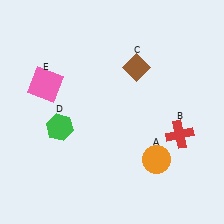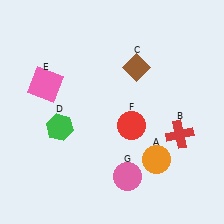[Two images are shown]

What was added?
A red circle (F), a pink circle (G) were added in Image 2.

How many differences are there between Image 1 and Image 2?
There are 2 differences between the two images.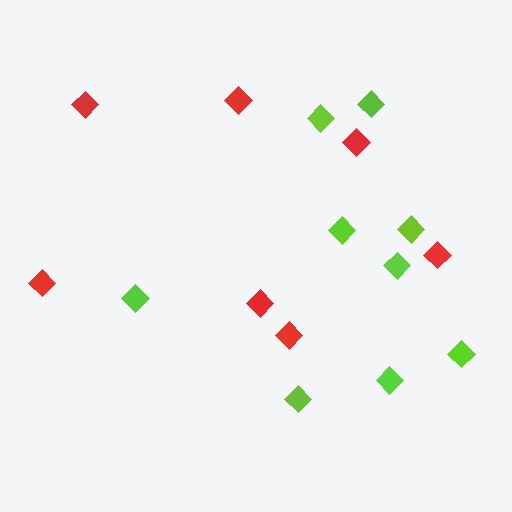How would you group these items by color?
There are 2 groups: one group of red diamonds (7) and one group of lime diamonds (9).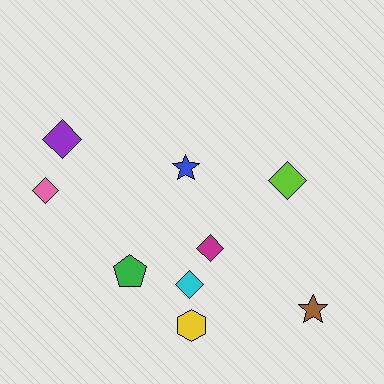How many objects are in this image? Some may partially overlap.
There are 9 objects.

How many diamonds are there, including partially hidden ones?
There are 5 diamonds.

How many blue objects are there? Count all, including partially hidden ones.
There is 1 blue object.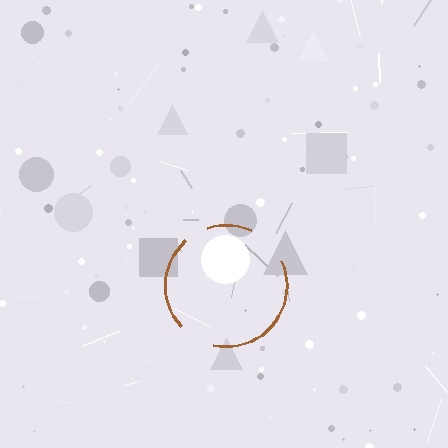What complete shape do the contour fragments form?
The contour fragments form a circle.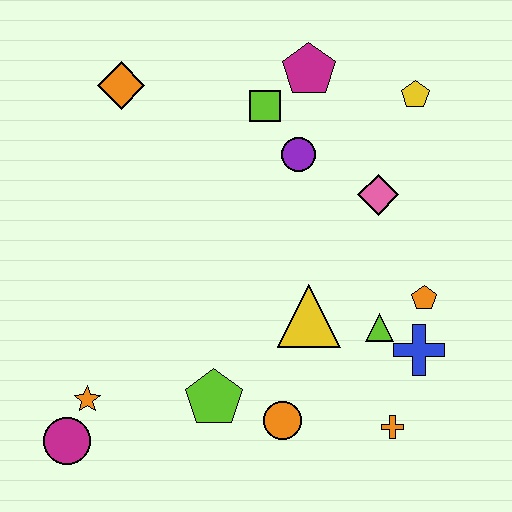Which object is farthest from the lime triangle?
The orange diamond is farthest from the lime triangle.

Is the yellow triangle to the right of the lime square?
Yes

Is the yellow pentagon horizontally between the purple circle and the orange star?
No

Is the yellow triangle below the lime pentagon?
No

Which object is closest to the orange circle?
The lime pentagon is closest to the orange circle.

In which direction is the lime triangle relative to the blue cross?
The lime triangle is to the left of the blue cross.